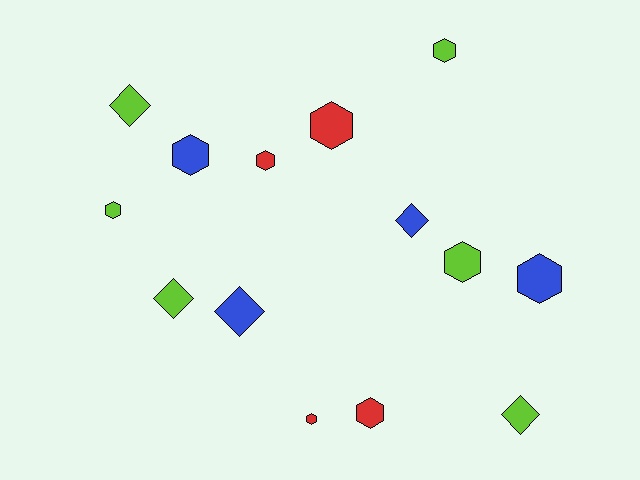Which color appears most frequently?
Lime, with 6 objects.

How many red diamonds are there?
There are no red diamonds.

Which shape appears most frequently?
Hexagon, with 9 objects.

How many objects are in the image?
There are 14 objects.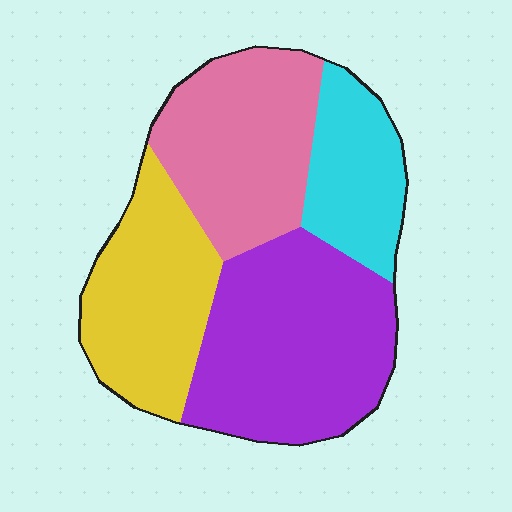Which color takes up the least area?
Cyan, at roughly 15%.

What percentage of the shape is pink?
Pink takes up between a quarter and a half of the shape.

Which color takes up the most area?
Purple, at roughly 35%.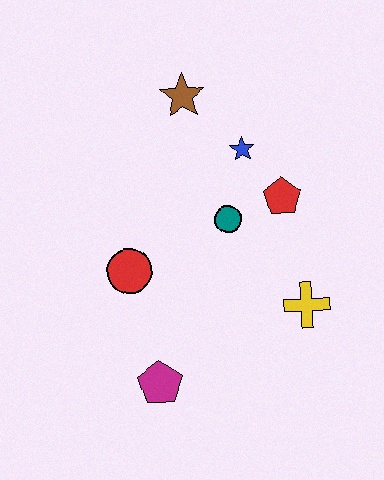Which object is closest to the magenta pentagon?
The red circle is closest to the magenta pentagon.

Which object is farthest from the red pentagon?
The magenta pentagon is farthest from the red pentagon.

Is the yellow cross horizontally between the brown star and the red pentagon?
No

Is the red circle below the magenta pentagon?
No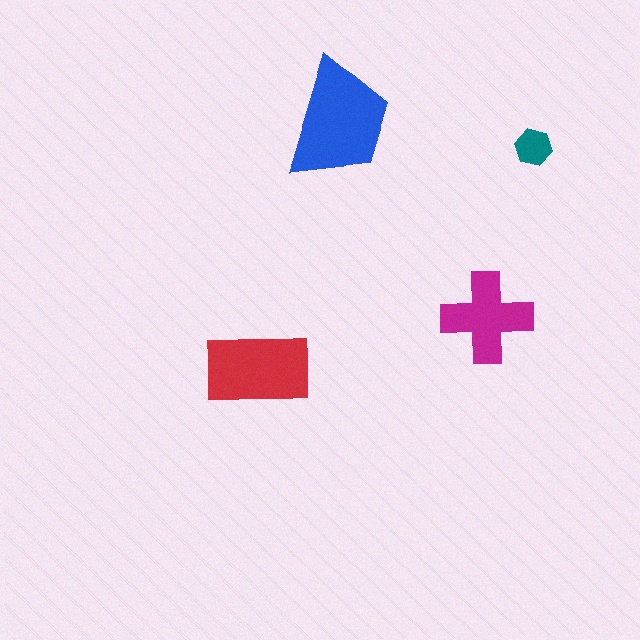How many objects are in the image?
There are 4 objects in the image.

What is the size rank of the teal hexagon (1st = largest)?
4th.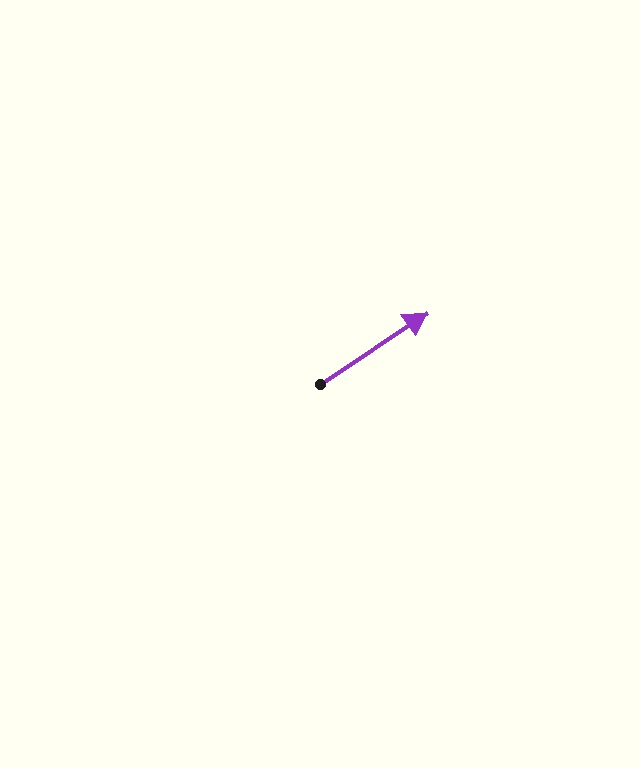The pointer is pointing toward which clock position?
Roughly 2 o'clock.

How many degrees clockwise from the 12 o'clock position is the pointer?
Approximately 56 degrees.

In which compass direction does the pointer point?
Northeast.